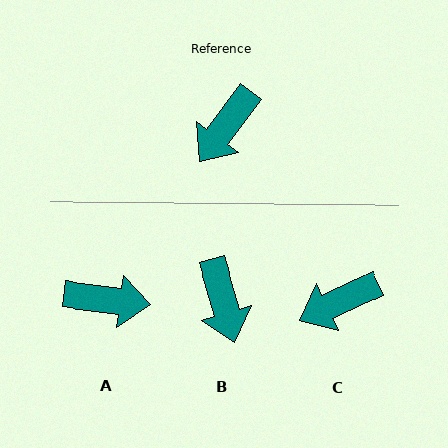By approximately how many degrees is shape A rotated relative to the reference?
Approximately 120 degrees counter-clockwise.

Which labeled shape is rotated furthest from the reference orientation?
A, about 120 degrees away.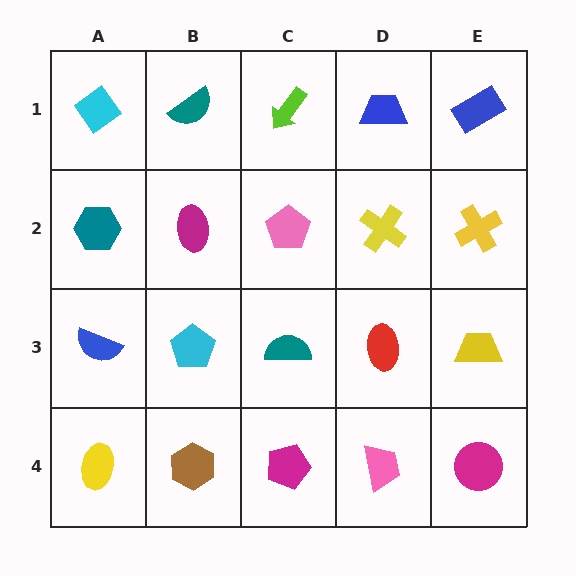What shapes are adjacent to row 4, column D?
A red ellipse (row 3, column D), a magenta pentagon (row 4, column C), a magenta circle (row 4, column E).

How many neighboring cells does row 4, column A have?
2.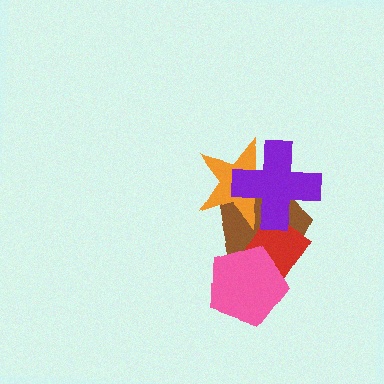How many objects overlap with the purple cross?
3 objects overlap with the purple cross.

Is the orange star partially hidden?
Yes, it is partially covered by another shape.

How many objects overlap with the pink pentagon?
2 objects overlap with the pink pentagon.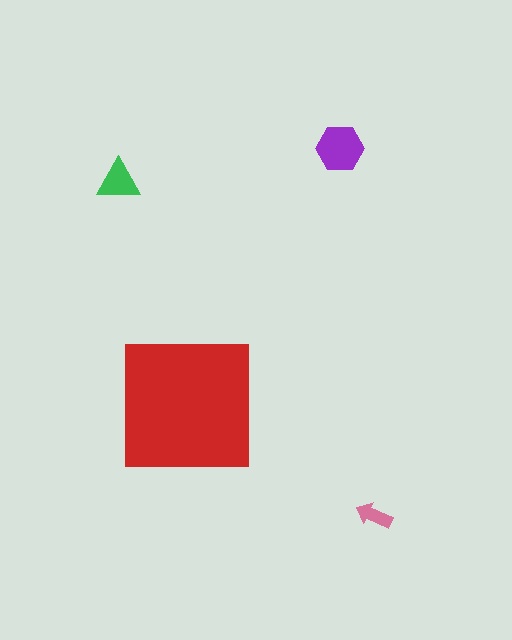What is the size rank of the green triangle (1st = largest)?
3rd.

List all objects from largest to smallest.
The red square, the purple hexagon, the green triangle, the pink arrow.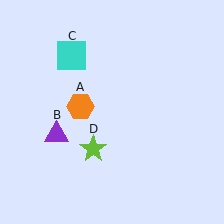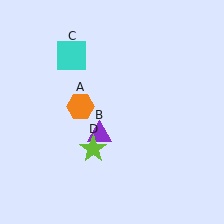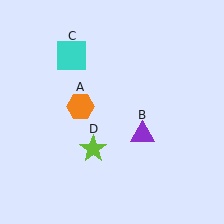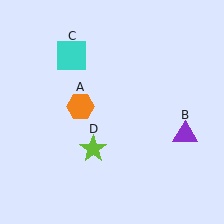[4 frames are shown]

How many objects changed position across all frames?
1 object changed position: purple triangle (object B).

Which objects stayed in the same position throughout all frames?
Orange hexagon (object A) and cyan square (object C) and lime star (object D) remained stationary.